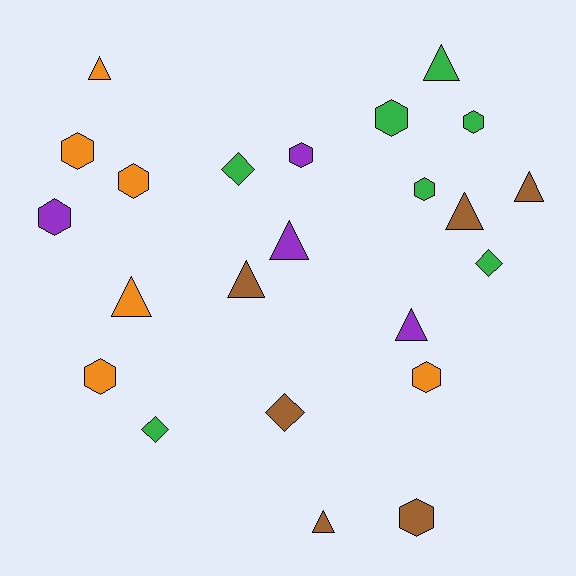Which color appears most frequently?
Green, with 7 objects.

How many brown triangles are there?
There are 4 brown triangles.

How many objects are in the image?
There are 23 objects.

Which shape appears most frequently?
Hexagon, with 10 objects.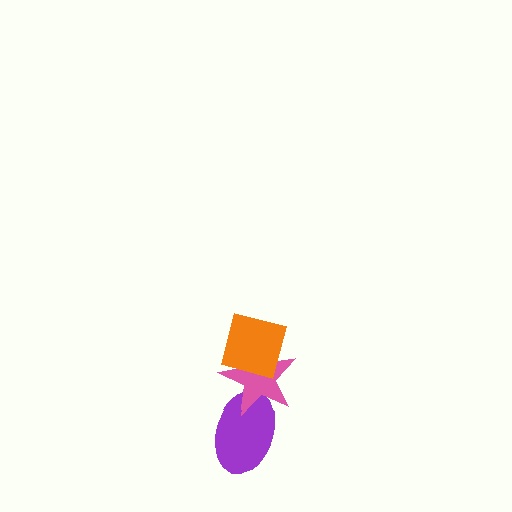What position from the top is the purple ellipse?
The purple ellipse is 3rd from the top.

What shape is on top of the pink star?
The orange square is on top of the pink star.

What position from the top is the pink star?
The pink star is 2nd from the top.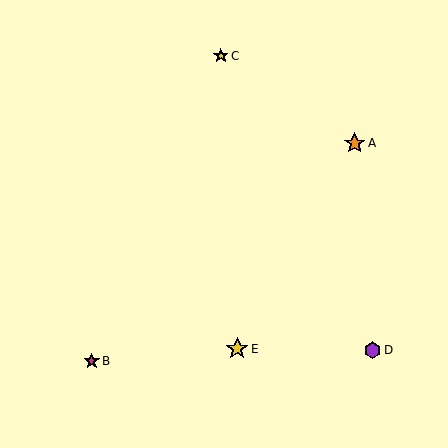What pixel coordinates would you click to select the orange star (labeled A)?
Click at (355, 143) to select the orange star A.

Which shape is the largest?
The yellow star (labeled E) is the largest.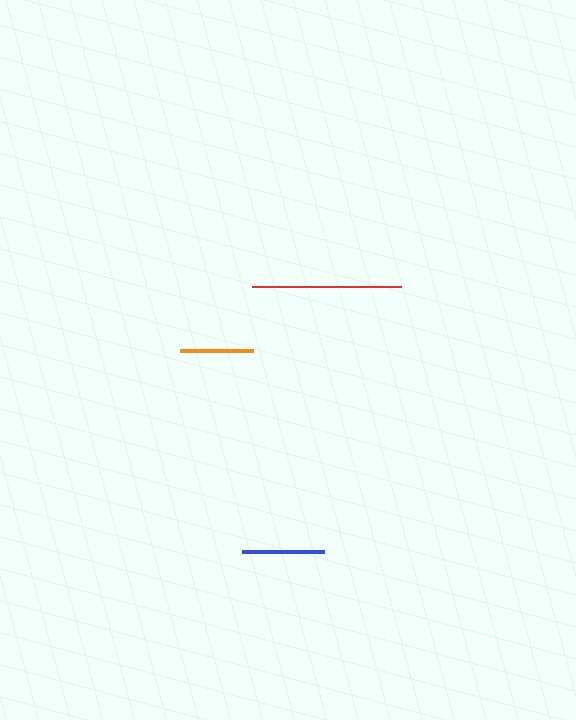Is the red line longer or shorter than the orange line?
The red line is longer than the orange line.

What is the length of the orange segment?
The orange segment is approximately 73 pixels long.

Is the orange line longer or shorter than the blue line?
The blue line is longer than the orange line.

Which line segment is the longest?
The red line is the longest at approximately 149 pixels.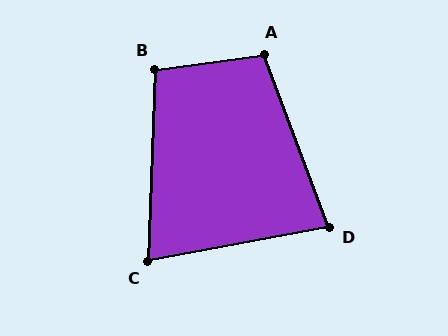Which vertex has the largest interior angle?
A, at approximately 103 degrees.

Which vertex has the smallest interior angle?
C, at approximately 77 degrees.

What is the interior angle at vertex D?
Approximately 80 degrees (acute).